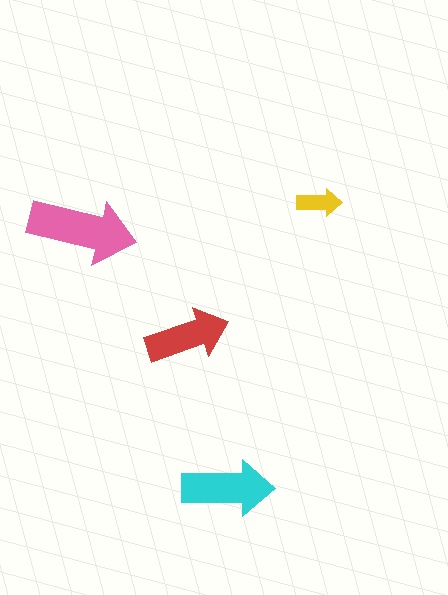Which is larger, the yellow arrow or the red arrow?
The red one.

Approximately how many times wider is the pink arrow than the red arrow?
About 1.5 times wider.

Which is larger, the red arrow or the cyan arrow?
The cyan one.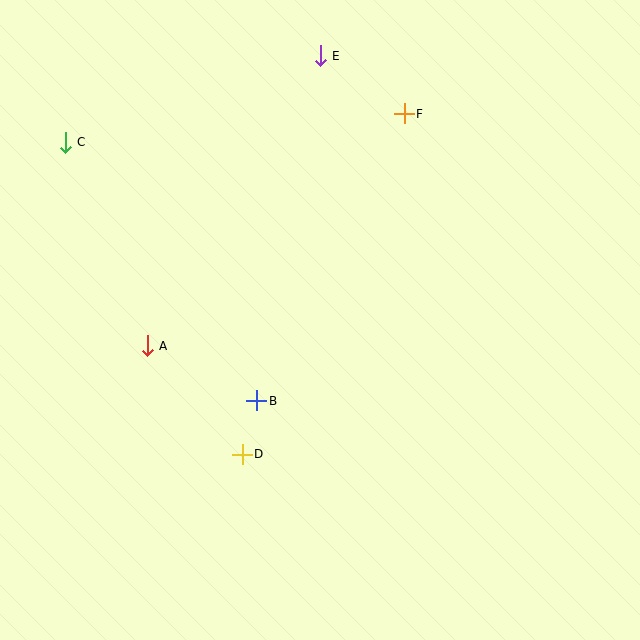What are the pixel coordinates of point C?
Point C is at (65, 142).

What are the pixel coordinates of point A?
Point A is at (147, 346).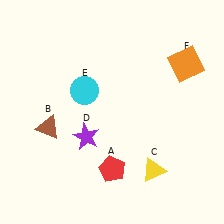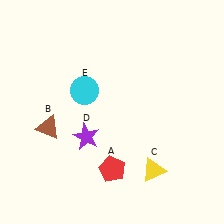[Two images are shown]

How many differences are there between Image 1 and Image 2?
There is 1 difference between the two images.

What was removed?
The orange square (F) was removed in Image 2.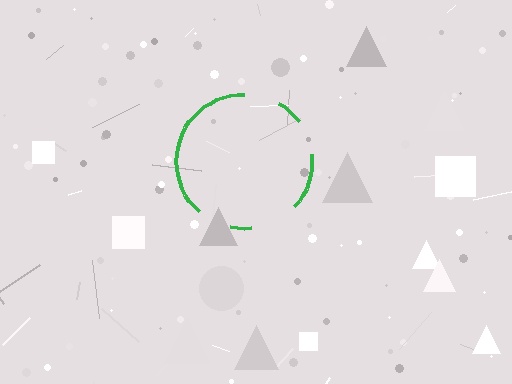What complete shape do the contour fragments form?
The contour fragments form a circle.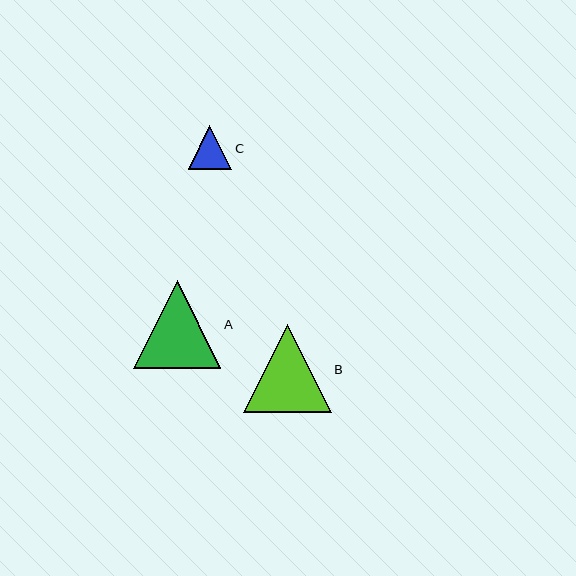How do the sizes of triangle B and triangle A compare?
Triangle B and triangle A are approximately the same size.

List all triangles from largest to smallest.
From largest to smallest: B, A, C.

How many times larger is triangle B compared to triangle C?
Triangle B is approximately 2.0 times the size of triangle C.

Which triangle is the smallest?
Triangle C is the smallest with a size of approximately 44 pixels.